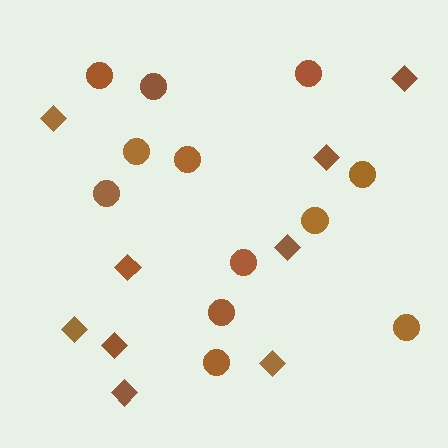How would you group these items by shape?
There are 2 groups: one group of diamonds (9) and one group of circles (12).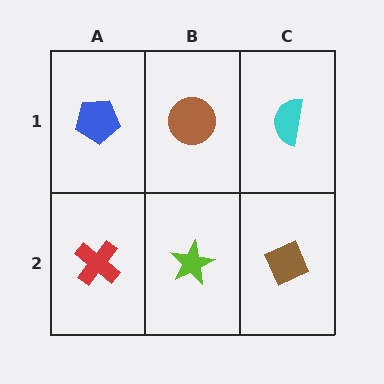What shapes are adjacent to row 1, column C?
A brown diamond (row 2, column C), a brown circle (row 1, column B).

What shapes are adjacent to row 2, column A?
A blue pentagon (row 1, column A), a lime star (row 2, column B).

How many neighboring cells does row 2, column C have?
2.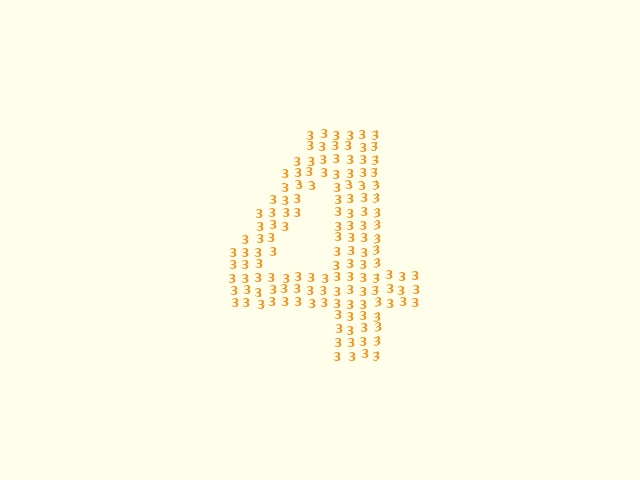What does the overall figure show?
The overall figure shows the digit 4.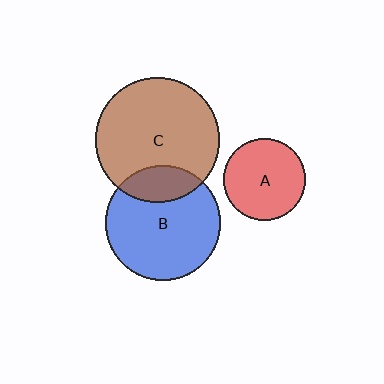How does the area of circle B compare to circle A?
Approximately 2.0 times.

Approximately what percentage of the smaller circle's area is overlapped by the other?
Approximately 20%.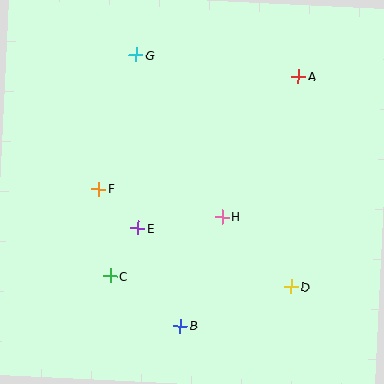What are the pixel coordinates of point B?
Point B is at (180, 326).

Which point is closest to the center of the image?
Point H at (222, 217) is closest to the center.